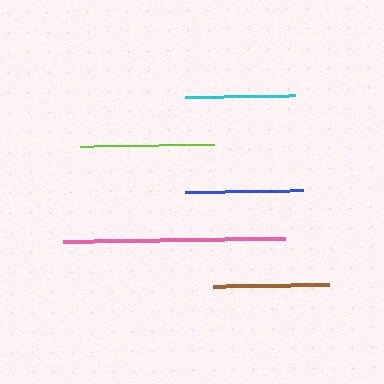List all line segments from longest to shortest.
From longest to shortest: pink, lime, blue, brown, cyan.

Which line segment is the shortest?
The cyan line is the shortest at approximately 111 pixels.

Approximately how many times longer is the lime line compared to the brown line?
The lime line is approximately 1.2 times the length of the brown line.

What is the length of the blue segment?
The blue segment is approximately 118 pixels long.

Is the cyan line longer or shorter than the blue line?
The blue line is longer than the cyan line.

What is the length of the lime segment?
The lime segment is approximately 134 pixels long.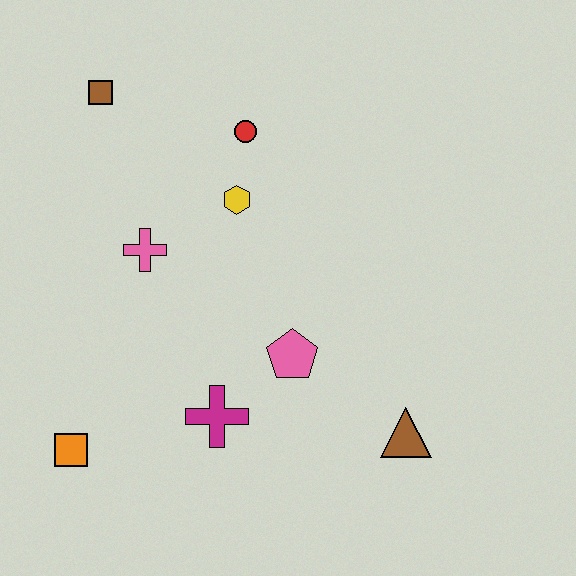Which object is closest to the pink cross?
The yellow hexagon is closest to the pink cross.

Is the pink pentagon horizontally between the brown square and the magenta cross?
No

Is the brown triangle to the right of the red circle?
Yes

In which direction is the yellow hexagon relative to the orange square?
The yellow hexagon is above the orange square.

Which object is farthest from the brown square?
The brown triangle is farthest from the brown square.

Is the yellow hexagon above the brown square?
No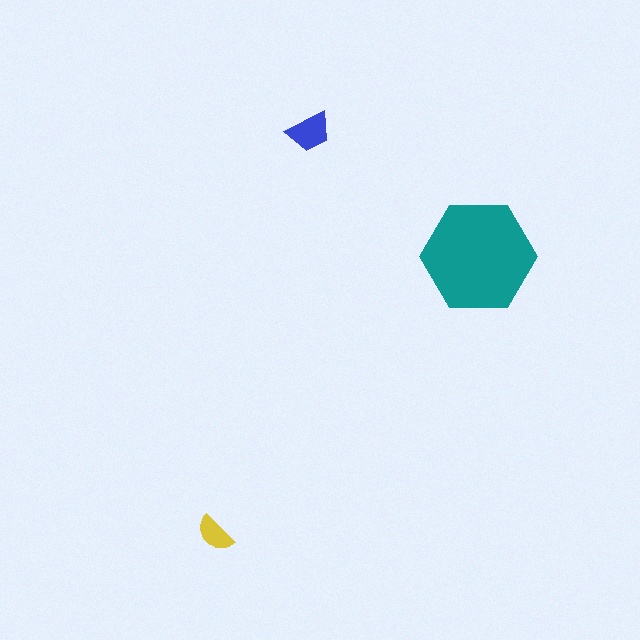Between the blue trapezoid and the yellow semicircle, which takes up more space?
The blue trapezoid.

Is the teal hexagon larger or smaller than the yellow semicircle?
Larger.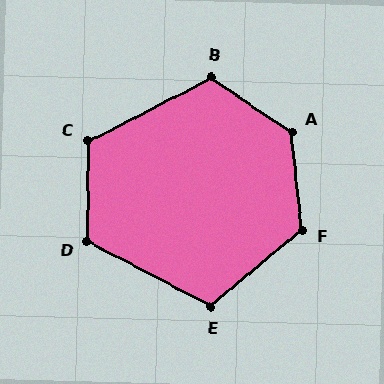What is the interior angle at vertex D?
Approximately 117 degrees (obtuse).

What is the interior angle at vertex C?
Approximately 118 degrees (obtuse).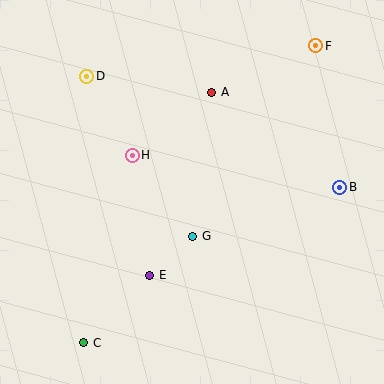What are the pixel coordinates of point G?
Point G is at (193, 236).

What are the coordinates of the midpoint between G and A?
The midpoint between G and A is at (202, 164).